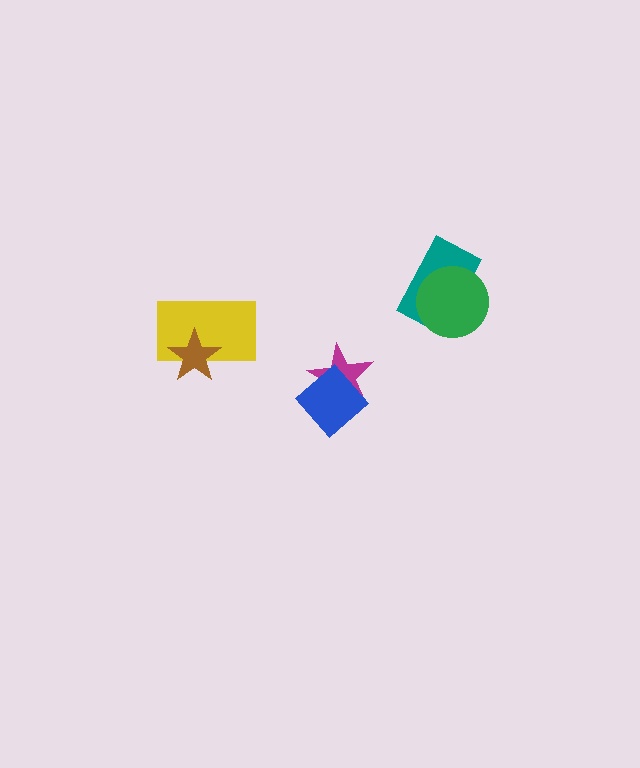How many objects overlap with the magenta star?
1 object overlaps with the magenta star.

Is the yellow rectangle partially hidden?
Yes, it is partially covered by another shape.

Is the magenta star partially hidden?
Yes, it is partially covered by another shape.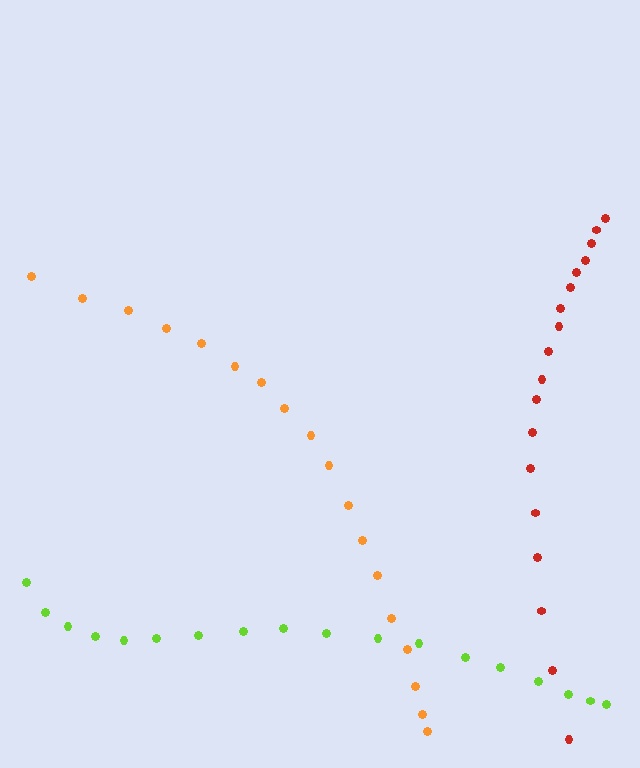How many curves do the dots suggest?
There are 3 distinct paths.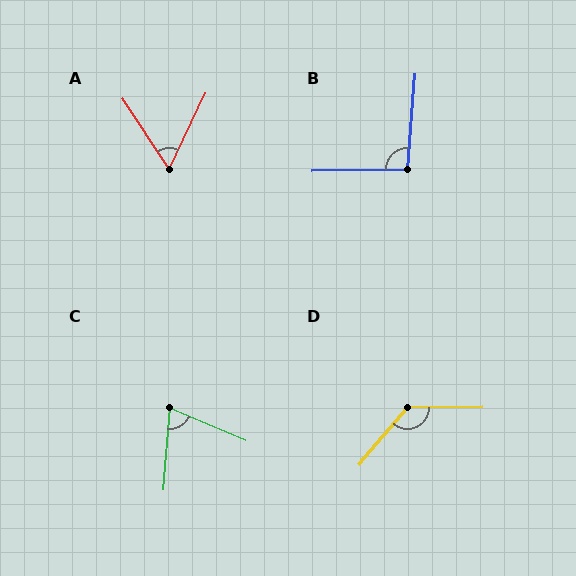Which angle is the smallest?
A, at approximately 59 degrees.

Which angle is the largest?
D, at approximately 130 degrees.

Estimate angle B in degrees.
Approximately 95 degrees.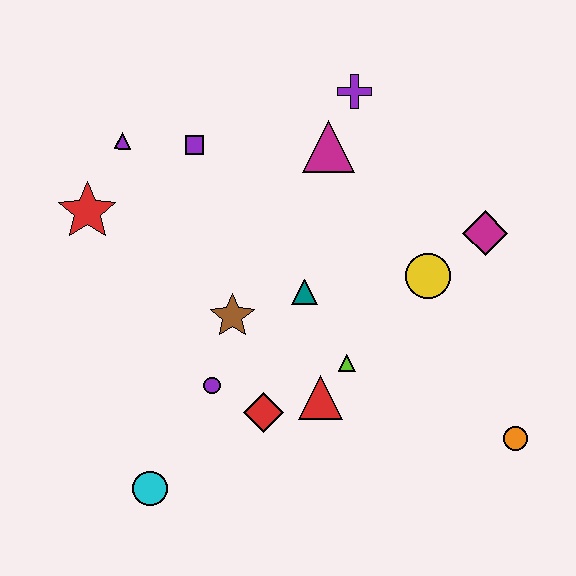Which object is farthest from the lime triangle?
The purple triangle is farthest from the lime triangle.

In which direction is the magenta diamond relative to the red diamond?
The magenta diamond is to the right of the red diamond.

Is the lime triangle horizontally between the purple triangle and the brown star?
No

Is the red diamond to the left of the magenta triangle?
Yes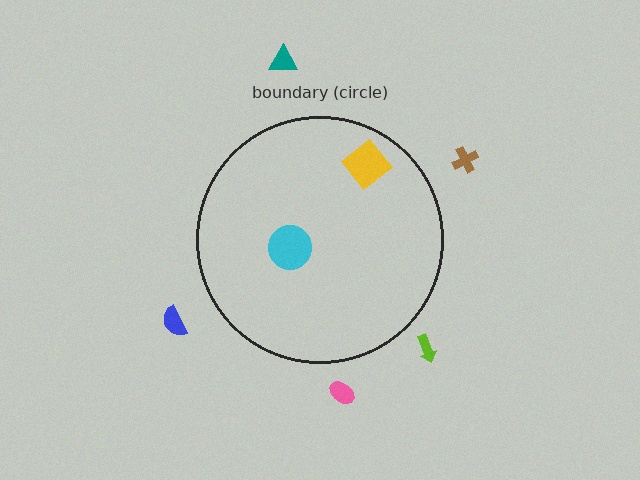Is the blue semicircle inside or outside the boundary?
Outside.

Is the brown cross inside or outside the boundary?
Outside.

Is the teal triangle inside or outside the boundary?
Outside.